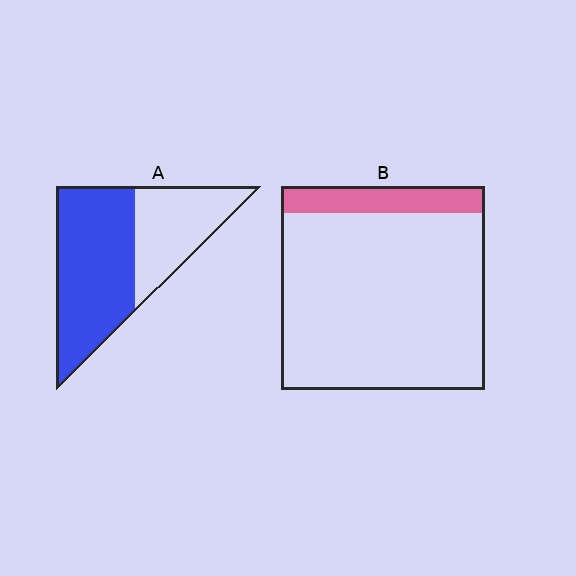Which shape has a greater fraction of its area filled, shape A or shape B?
Shape A.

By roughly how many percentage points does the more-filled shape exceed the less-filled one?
By roughly 50 percentage points (A over B).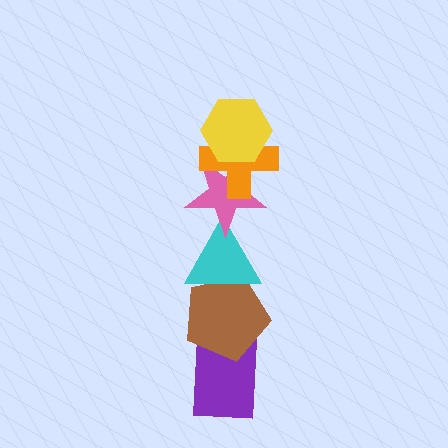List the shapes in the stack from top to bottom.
From top to bottom: the yellow hexagon, the orange cross, the pink star, the cyan triangle, the brown pentagon, the purple rectangle.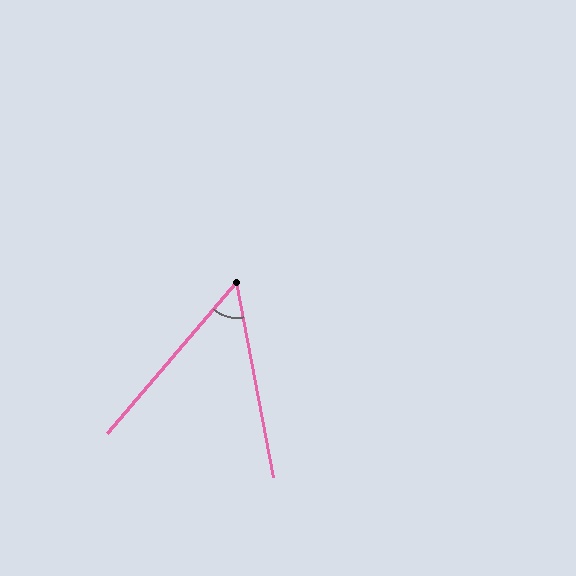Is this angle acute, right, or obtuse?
It is acute.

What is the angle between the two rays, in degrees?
Approximately 51 degrees.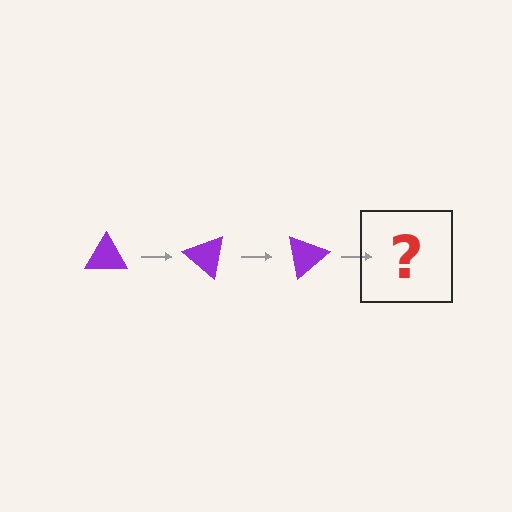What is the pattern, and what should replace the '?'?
The pattern is that the triangle rotates 40 degrees each step. The '?' should be a purple triangle rotated 120 degrees.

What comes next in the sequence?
The next element should be a purple triangle rotated 120 degrees.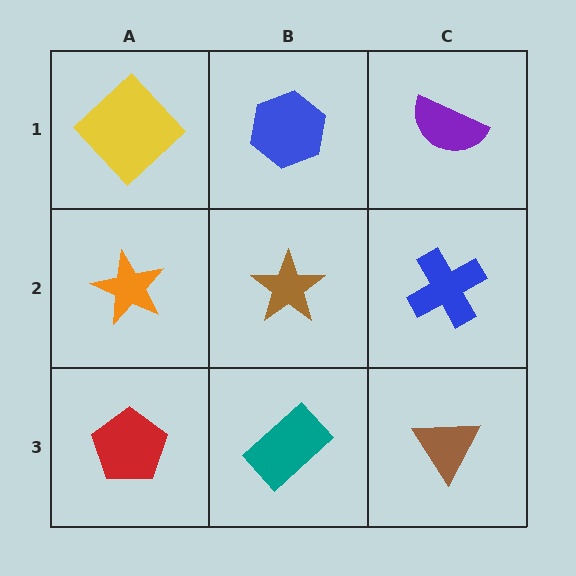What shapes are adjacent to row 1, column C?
A blue cross (row 2, column C), a blue hexagon (row 1, column B).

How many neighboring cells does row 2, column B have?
4.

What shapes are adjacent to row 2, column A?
A yellow diamond (row 1, column A), a red pentagon (row 3, column A), a brown star (row 2, column B).